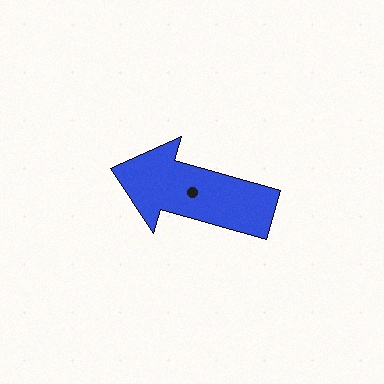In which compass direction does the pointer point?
West.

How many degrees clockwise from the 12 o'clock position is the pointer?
Approximately 286 degrees.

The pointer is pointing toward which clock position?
Roughly 10 o'clock.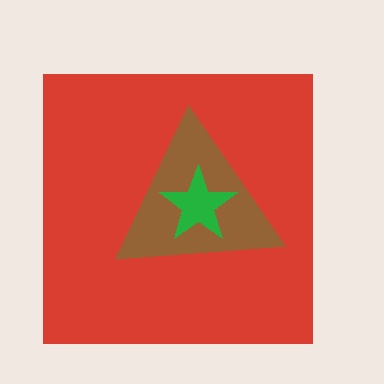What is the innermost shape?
The green star.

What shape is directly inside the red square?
The brown triangle.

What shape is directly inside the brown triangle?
The green star.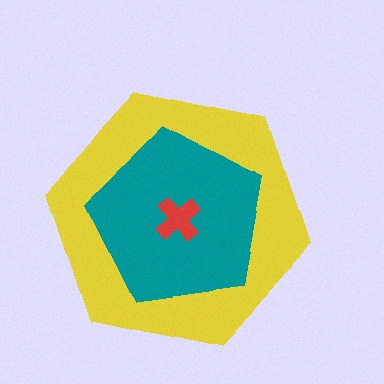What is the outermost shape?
The yellow hexagon.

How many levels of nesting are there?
3.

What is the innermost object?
The red cross.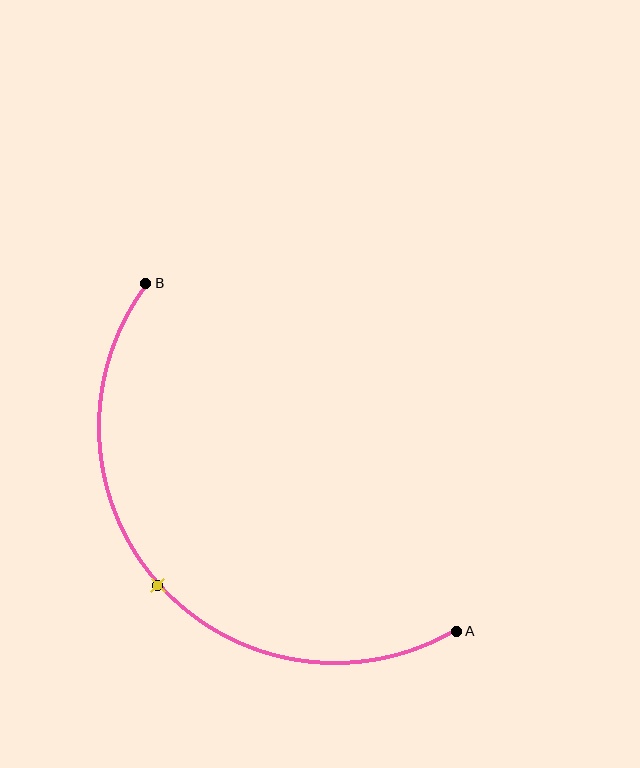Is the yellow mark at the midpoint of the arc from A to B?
Yes. The yellow mark lies on the arc at equal arc-length from both A and B — it is the arc midpoint.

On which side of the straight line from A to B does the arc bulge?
The arc bulges below and to the left of the straight line connecting A and B.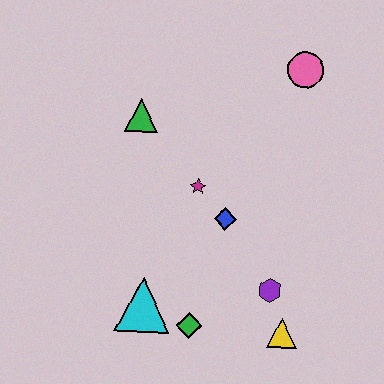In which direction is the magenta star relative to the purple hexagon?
The magenta star is above the purple hexagon.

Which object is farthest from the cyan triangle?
The pink circle is farthest from the cyan triangle.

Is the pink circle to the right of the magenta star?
Yes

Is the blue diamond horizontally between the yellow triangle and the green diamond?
Yes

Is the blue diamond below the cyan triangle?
No